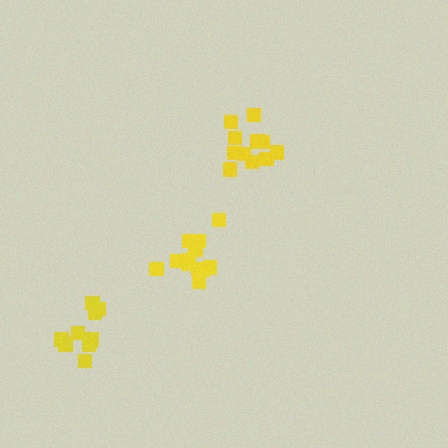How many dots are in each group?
Group 1: 11 dots, Group 2: 12 dots, Group 3: 11 dots (34 total).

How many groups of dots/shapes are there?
There are 3 groups.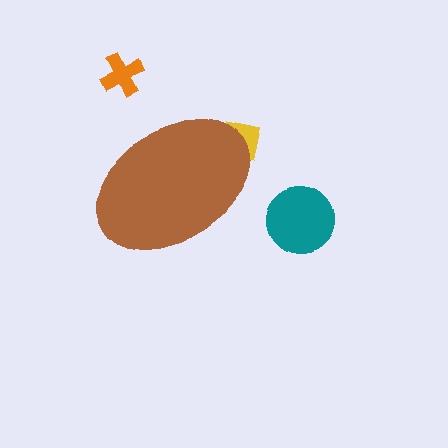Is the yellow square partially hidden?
Yes, the yellow square is partially hidden behind the brown ellipse.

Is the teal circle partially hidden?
No, the teal circle is fully visible.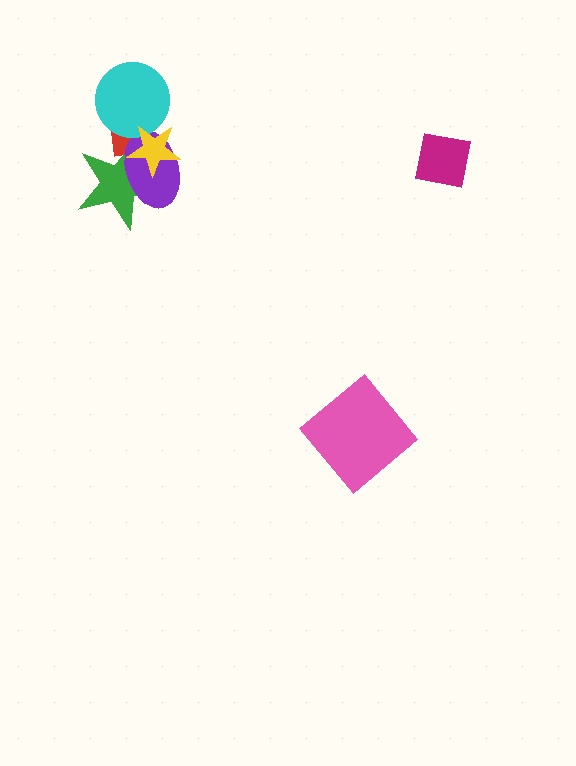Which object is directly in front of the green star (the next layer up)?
The purple ellipse is directly in front of the green star.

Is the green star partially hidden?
Yes, it is partially covered by another shape.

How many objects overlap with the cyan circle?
2 objects overlap with the cyan circle.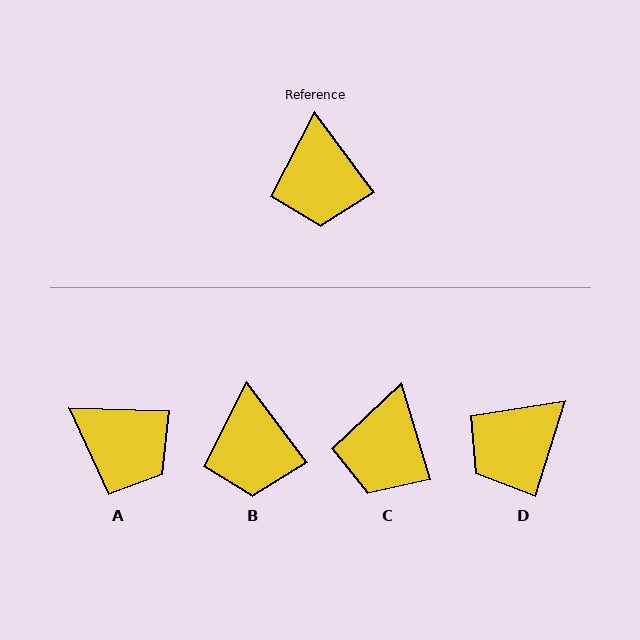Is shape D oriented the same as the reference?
No, it is off by about 54 degrees.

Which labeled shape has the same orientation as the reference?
B.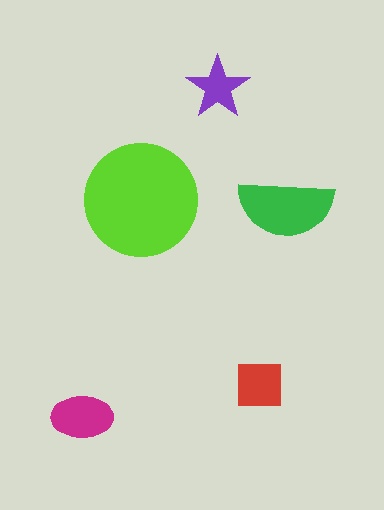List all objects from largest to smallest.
The lime circle, the green semicircle, the magenta ellipse, the red square, the purple star.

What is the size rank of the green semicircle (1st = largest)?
2nd.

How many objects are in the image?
There are 5 objects in the image.